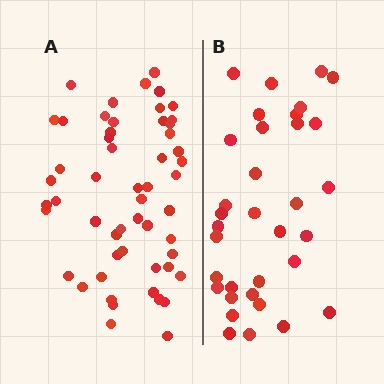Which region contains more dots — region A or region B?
Region A (the left region) has more dots.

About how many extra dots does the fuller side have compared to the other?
Region A has approximately 20 more dots than region B.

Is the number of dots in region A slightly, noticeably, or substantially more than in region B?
Region A has substantially more. The ratio is roughly 1.6 to 1.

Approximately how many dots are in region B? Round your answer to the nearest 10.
About 30 dots. (The exact count is 34, which rounds to 30.)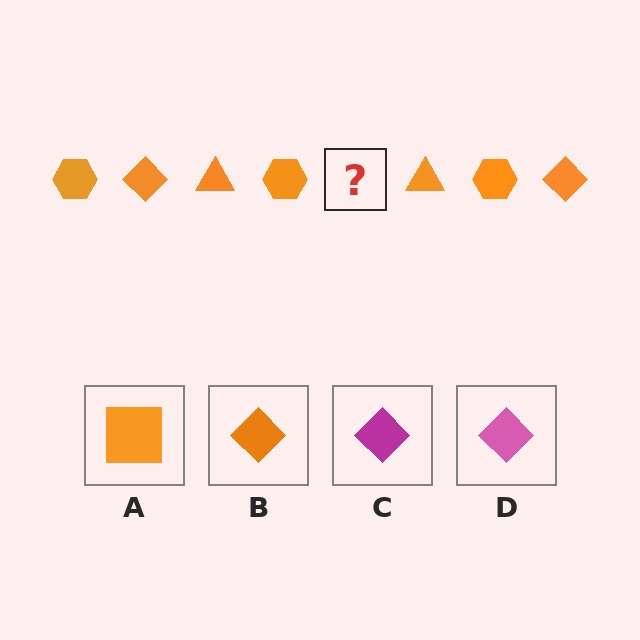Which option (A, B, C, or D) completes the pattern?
B.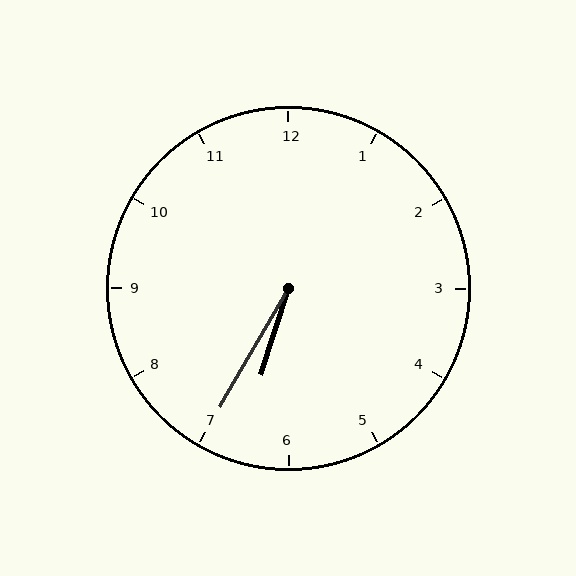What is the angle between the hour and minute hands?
Approximately 12 degrees.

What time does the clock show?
6:35.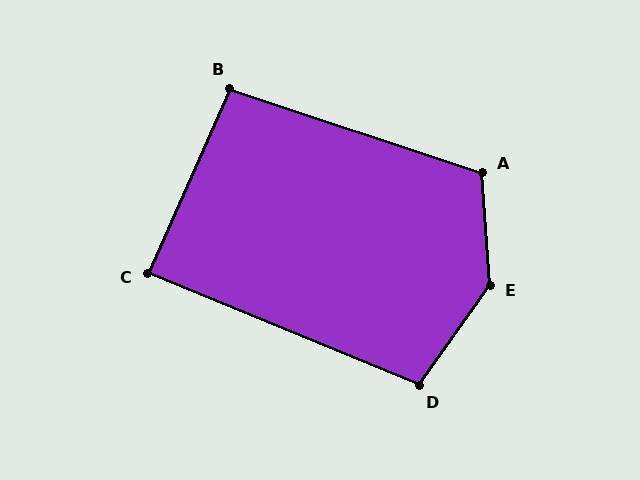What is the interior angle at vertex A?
Approximately 112 degrees (obtuse).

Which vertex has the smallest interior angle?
C, at approximately 88 degrees.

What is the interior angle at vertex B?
Approximately 96 degrees (obtuse).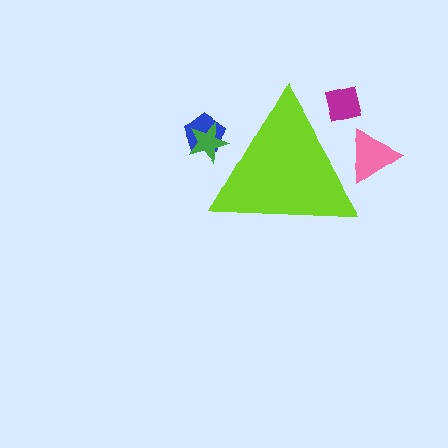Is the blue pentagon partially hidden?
Yes, the blue pentagon is partially hidden behind the lime triangle.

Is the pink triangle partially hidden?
Yes, the pink triangle is partially hidden behind the lime triangle.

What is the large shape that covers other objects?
A lime triangle.